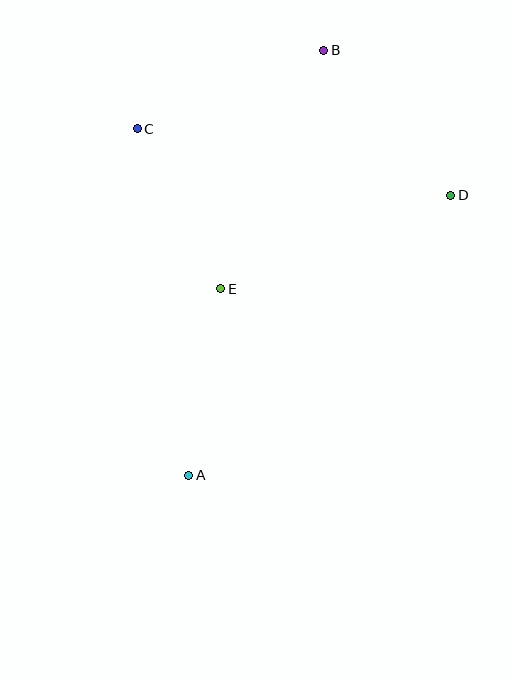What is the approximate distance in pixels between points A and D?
The distance between A and D is approximately 383 pixels.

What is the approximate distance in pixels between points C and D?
The distance between C and D is approximately 320 pixels.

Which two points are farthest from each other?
Points A and B are farthest from each other.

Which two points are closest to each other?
Points C and E are closest to each other.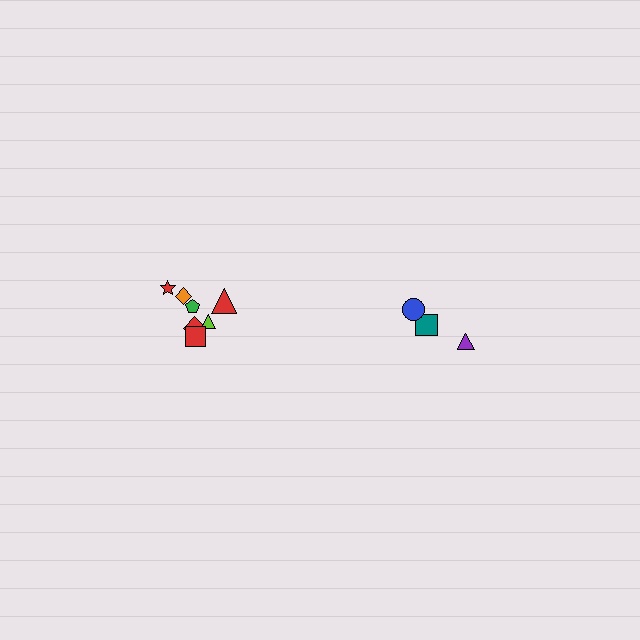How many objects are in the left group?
There are 7 objects.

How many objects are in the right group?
There are 3 objects.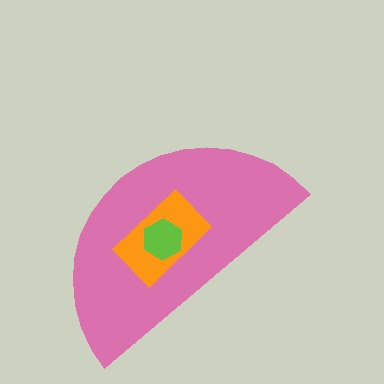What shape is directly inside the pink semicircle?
The orange rectangle.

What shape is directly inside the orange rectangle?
The lime hexagon.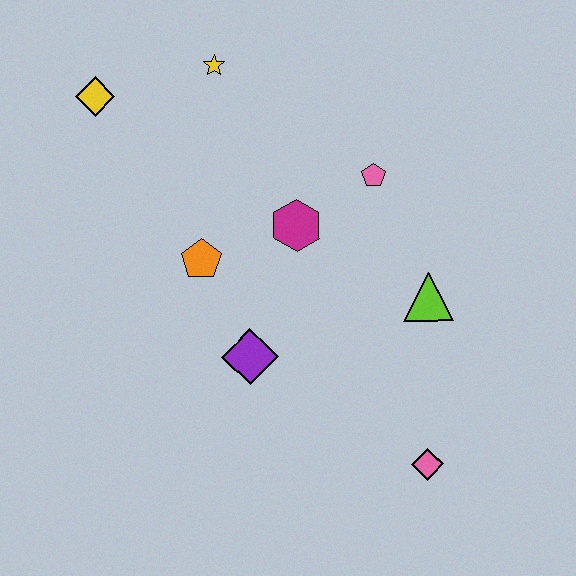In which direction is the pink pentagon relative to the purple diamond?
The pink pentagon is above the purple diamond.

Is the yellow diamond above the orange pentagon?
Yes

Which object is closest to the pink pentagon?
The magenta hexagon is closest to the pink pentagon.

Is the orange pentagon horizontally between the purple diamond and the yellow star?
No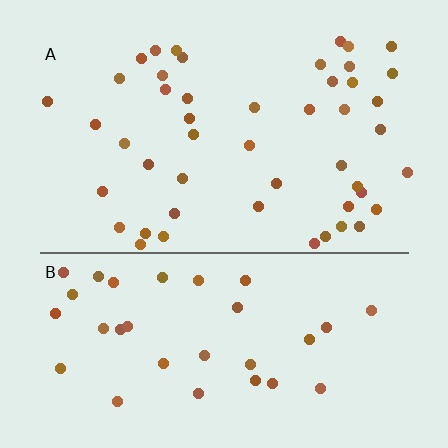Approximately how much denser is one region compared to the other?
Approximately 1.4× — region A over region B.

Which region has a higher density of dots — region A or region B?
A (the top).